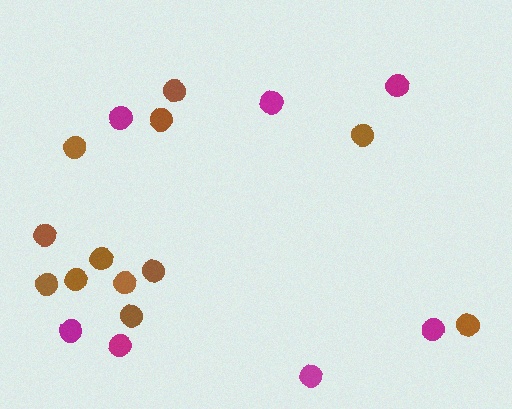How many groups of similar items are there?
There are 2 groups: one group of magenta circles (7) and one group of brown circles (12).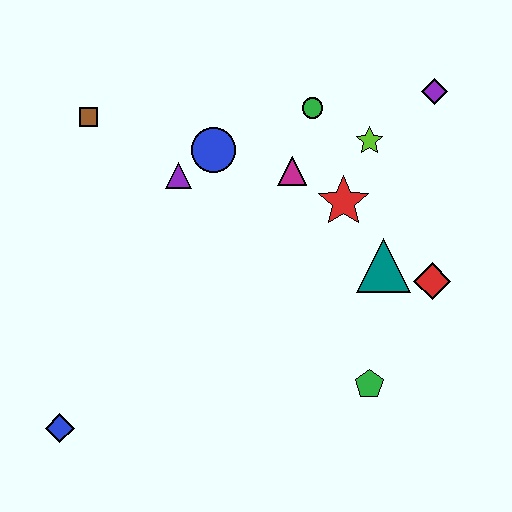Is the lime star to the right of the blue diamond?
Yes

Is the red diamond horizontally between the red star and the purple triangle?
No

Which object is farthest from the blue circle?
The blue diamond is farthest from the blue circle.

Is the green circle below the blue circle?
No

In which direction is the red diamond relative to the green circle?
The red diamond is below the green circle.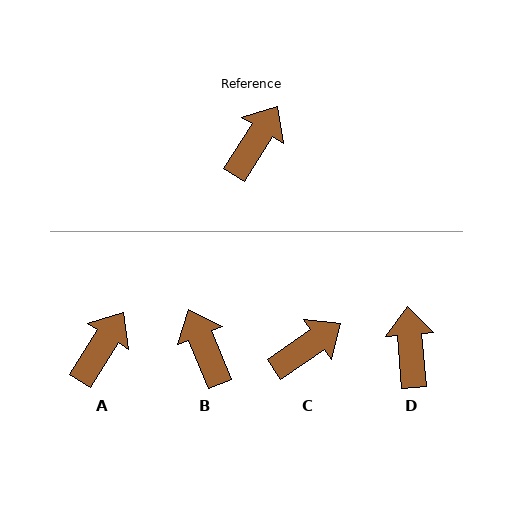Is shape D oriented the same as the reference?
No, it is off by about 37 degrees.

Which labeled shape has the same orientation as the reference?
A.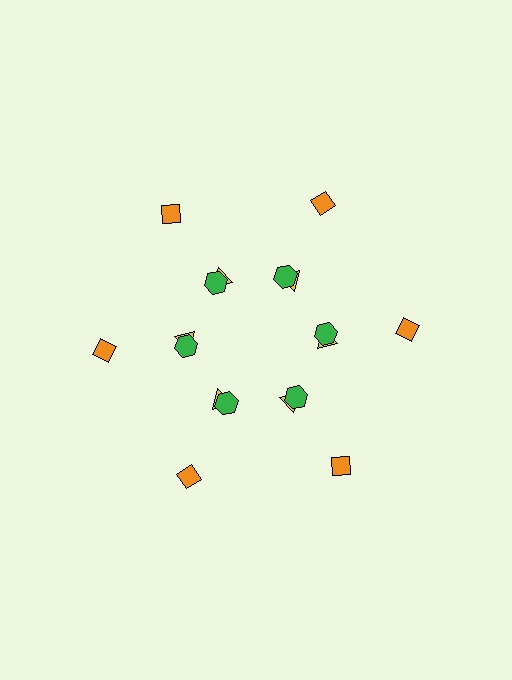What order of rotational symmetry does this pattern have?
This pattern has 6-fold rotational symmetry.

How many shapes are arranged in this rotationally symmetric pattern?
There are 18 shapes, arranged in 6 groups of 3.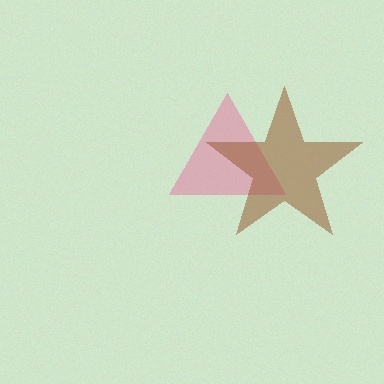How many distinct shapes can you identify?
There are 2 distinct shapes: a pink triangle, a brown star.